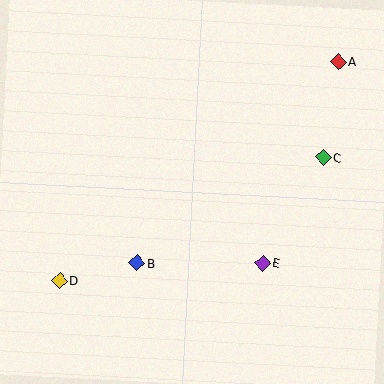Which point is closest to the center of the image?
Point B at (137, 263) is closest to the center.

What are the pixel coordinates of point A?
Point A is at (338, 61).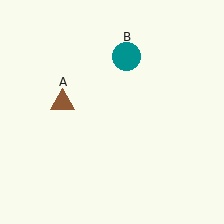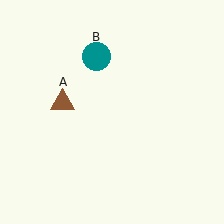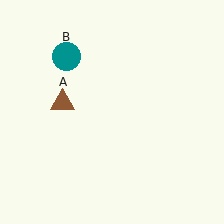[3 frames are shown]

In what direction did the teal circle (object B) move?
The teal circle (object B) moved left.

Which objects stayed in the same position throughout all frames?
Brown triangle (object A) remained stationary.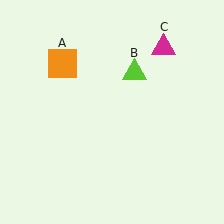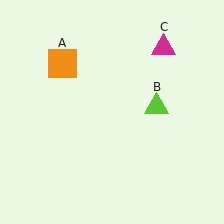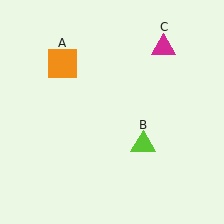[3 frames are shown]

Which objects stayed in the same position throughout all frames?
Orange square (object A) and magenta triangle (object C) remained stationary.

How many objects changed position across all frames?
1 object changed position: lime triangle (object B).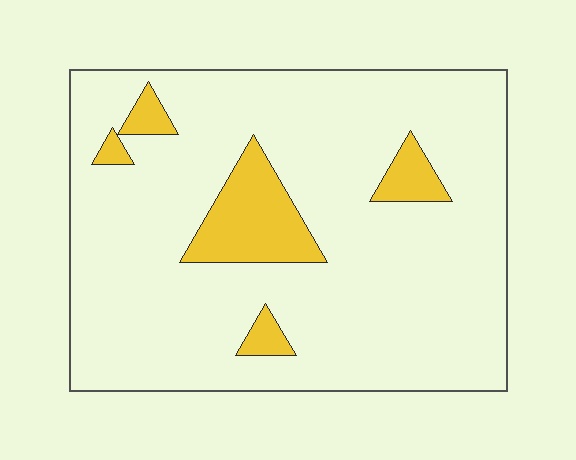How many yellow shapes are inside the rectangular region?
5.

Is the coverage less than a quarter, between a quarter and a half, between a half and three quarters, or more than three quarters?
Less than a quarter.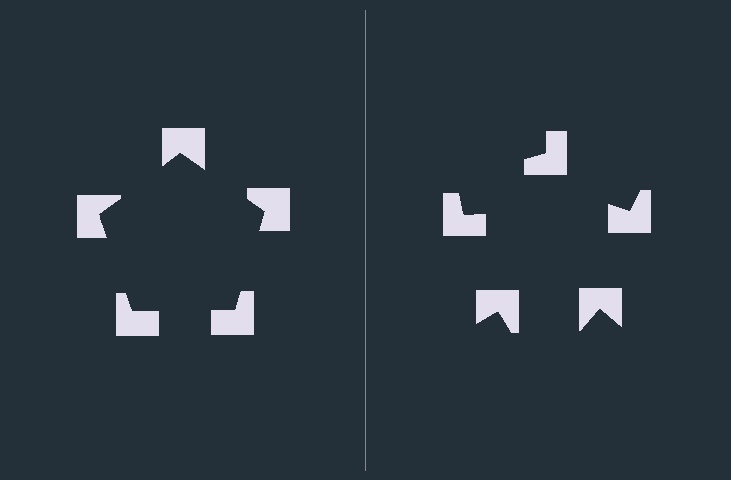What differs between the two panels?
The notched squares are positioned identically on both sides; only the wedge orientations differ. On the left they align to a pentagon; on the right they are misaligned.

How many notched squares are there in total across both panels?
10 — 5 on each side.